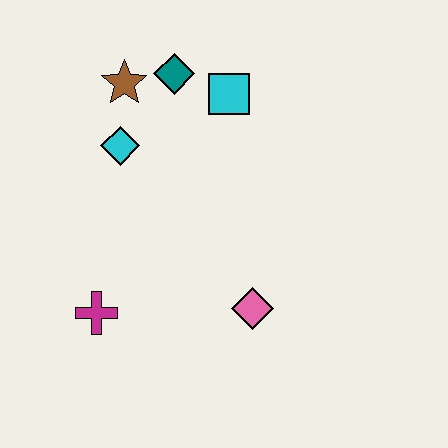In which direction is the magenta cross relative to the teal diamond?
The magenta cross is below the teal diamond.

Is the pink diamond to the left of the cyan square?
No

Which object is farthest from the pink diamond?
The brown star is farthest from the pink diamond.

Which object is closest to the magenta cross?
The pink diamond is closest to the magenta cross.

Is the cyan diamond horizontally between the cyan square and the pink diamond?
No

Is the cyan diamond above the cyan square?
No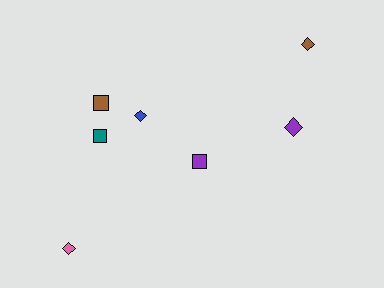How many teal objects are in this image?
There is 1 teal object.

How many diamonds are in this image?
There are 4 diamonds.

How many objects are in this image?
There are 7 objects.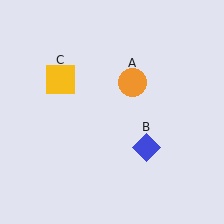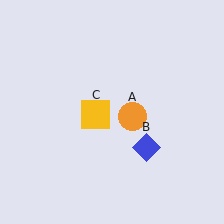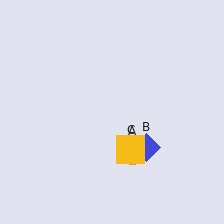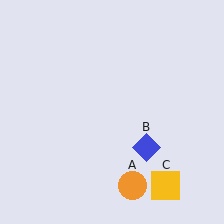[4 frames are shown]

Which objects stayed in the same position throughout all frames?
Blue diamond (object B) remained stationary.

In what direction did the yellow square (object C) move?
The yellow square (object C) moved down and to the right.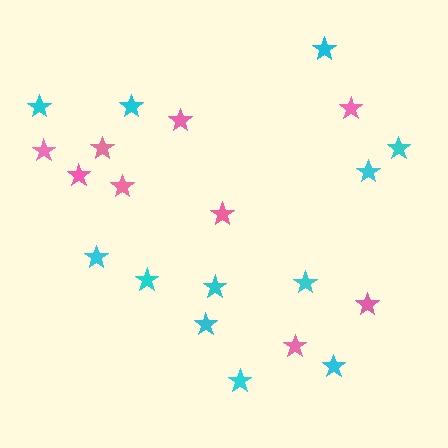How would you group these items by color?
There are 2 groups: one group of pink stars (9) and one group of cyan stars (12).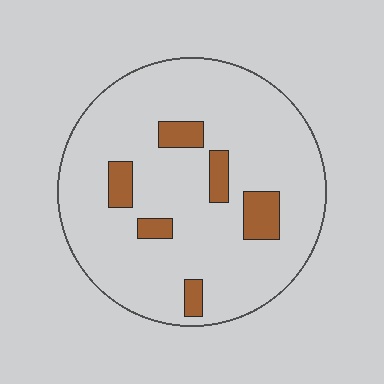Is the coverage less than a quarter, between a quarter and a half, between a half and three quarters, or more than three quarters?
Less than a quarter.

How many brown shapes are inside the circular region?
6.